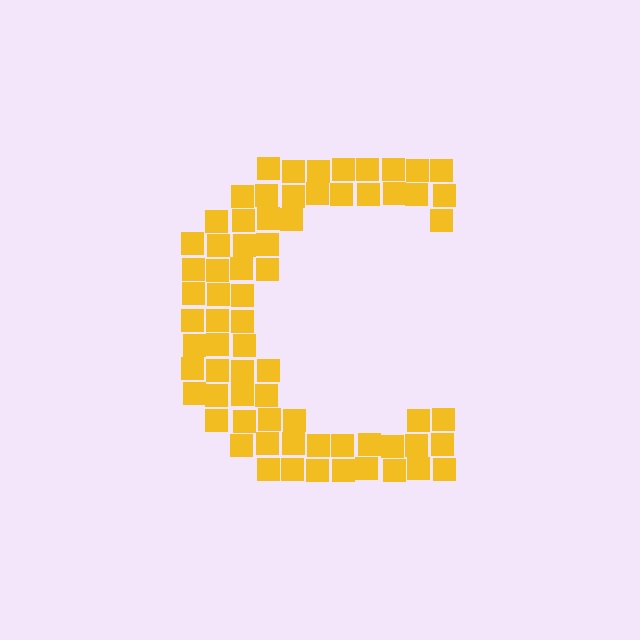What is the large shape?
The large shape is the letter C.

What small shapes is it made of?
It is made of small squares.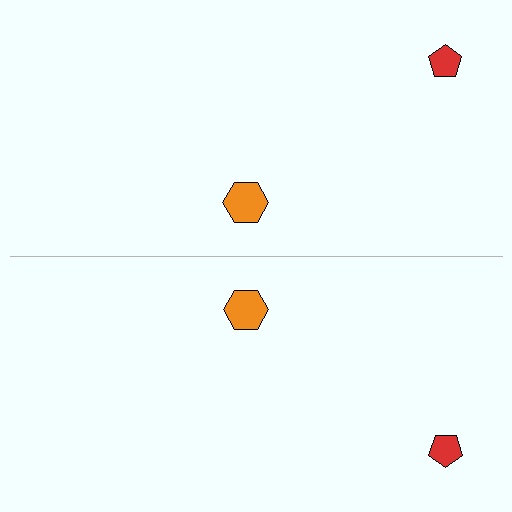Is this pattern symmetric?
Yes, this pattern has bilateral (reflection) symmetry.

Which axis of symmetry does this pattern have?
The pattern has a horizontal axis of symmetry running through the center of the image.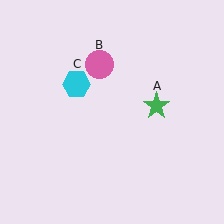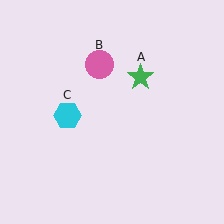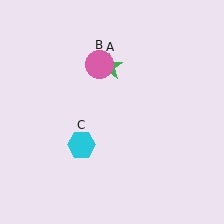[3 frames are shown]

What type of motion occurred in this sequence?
The green star (object A), cyan hexagon (object C) rotated counterclockwise around the center of the scene.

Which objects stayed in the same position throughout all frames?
Pink circle (object B) remained stationary.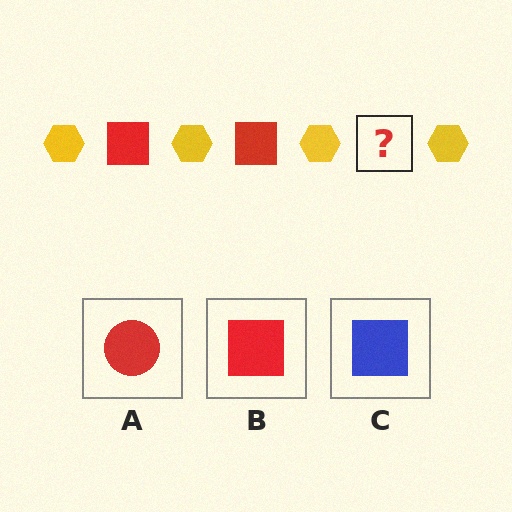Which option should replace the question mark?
Option B.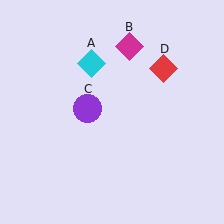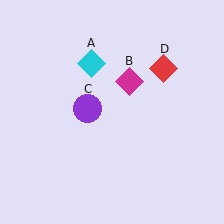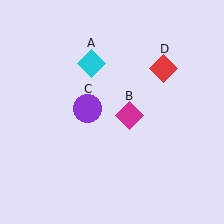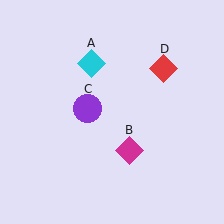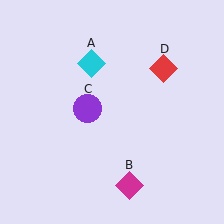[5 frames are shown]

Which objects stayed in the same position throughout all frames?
Cyan diamond (object A) and purple circle (object C) and red diamond (object D) remained stationary.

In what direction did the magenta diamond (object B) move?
The magenta diamond (object B) moved down.